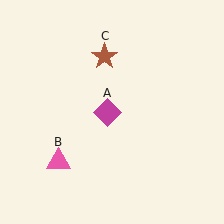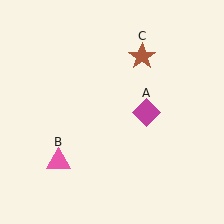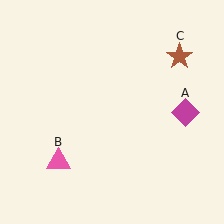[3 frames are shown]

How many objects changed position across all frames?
2 objects changed position: magenta diamond (object A), brown star (object C).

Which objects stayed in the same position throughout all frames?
Pink triangle (object B) remained stationary.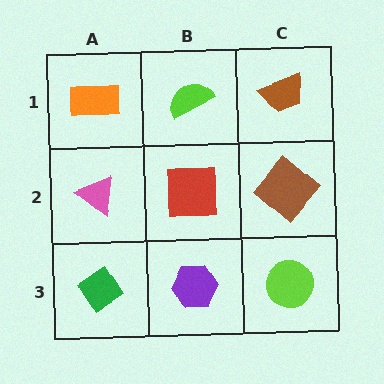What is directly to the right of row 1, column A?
A lime semicircle.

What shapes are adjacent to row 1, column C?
A brown diamond (row 2, column C), a lime semicircle (row 1, column B).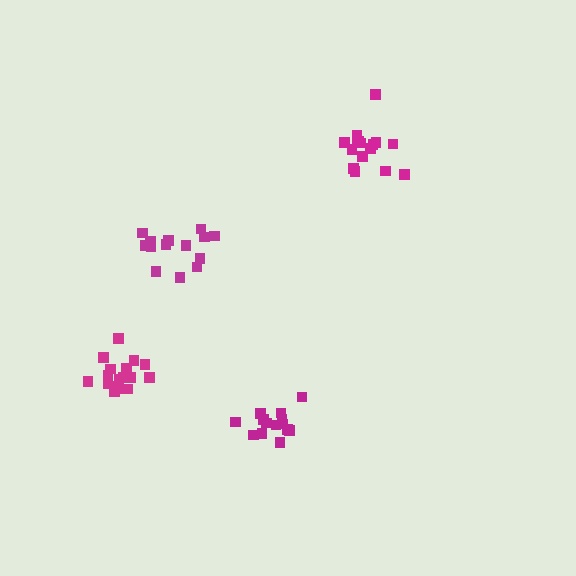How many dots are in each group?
Group 1: 14 dots, Group 2: 17 dots, Group 3: 14 dots, Group 4: 17 dots (62 total).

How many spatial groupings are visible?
There are 4 spatial groupings.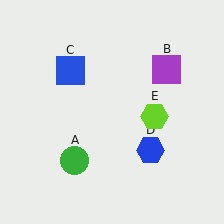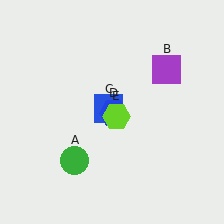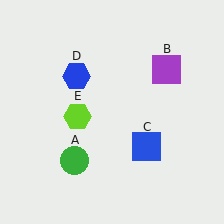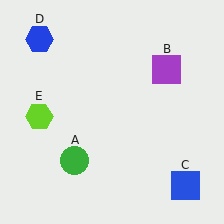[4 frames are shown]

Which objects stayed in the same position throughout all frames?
Green circle (object A) and purple square (object B) remained stationary.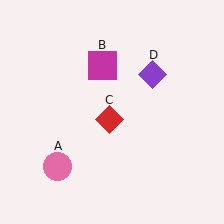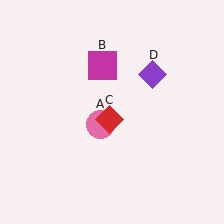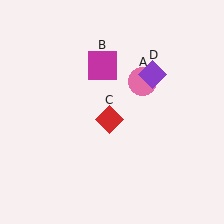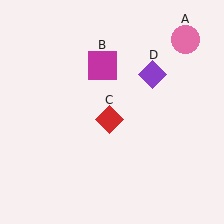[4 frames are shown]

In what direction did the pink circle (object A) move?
The pink circle (object A) moved up and to the right.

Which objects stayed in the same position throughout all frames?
Magenta square (object B) and red diamond (object C) and purple diamond (object D) remained stationary.